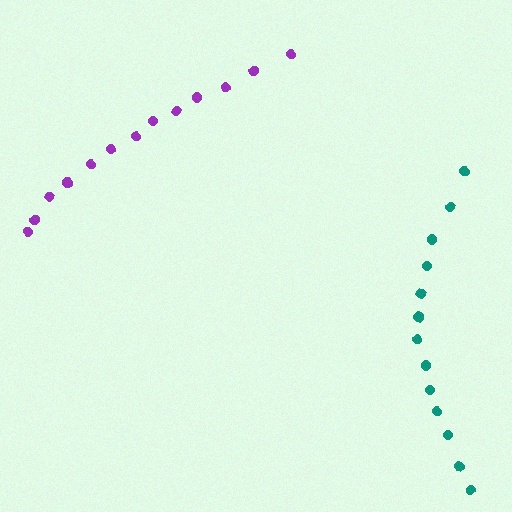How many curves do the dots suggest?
There are 2 distinct paths.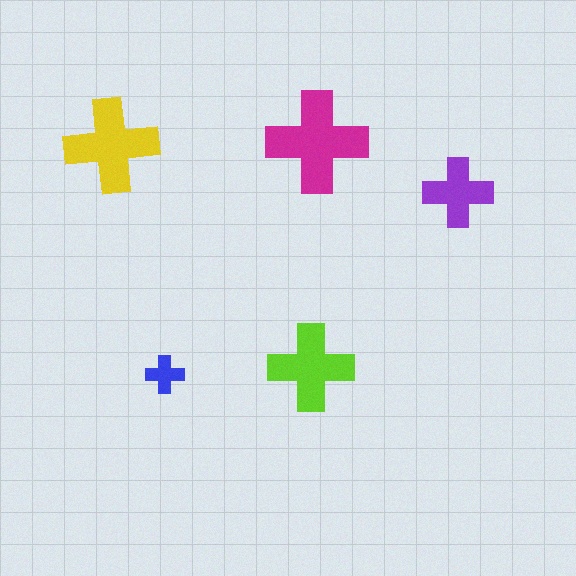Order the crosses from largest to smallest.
the magenta one, the yellow one, the lime one, the purple one, the blue one.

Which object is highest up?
The magenta cross is topmost.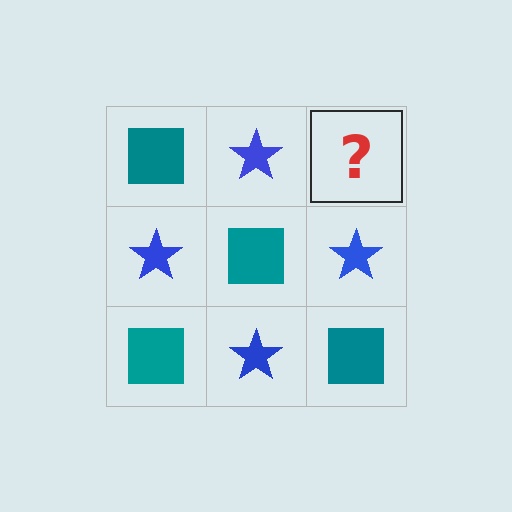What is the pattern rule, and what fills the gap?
The rule is that it alternates teal square and blue star in a checkerboard pattern. The gap should be filled with a teal square.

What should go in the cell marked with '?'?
The missing cell should contain a teal square.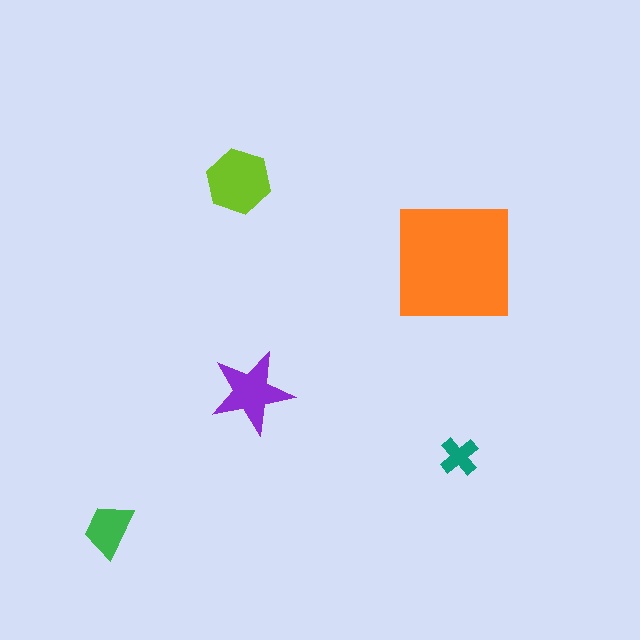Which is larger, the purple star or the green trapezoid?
The purple star.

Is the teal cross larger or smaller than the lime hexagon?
Smaller.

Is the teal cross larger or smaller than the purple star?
Smaller.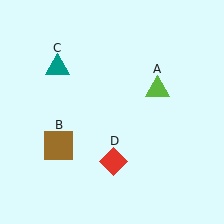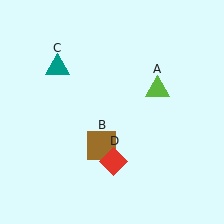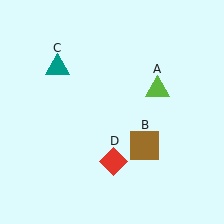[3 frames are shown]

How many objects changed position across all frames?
1 object changed position: brown square (object B).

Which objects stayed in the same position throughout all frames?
Lime triangle (object A) and teal triangle (object C) and red diamond (object D) remained stationary.